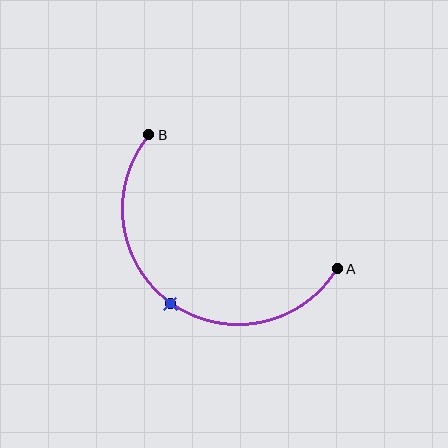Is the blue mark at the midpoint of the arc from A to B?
Yes. The blue mark lies on the arc at equal arc-length from both A and B — it is the arc midpoint.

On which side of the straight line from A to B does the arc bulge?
The arc bulges below and to the left of the straight line connecting A and B.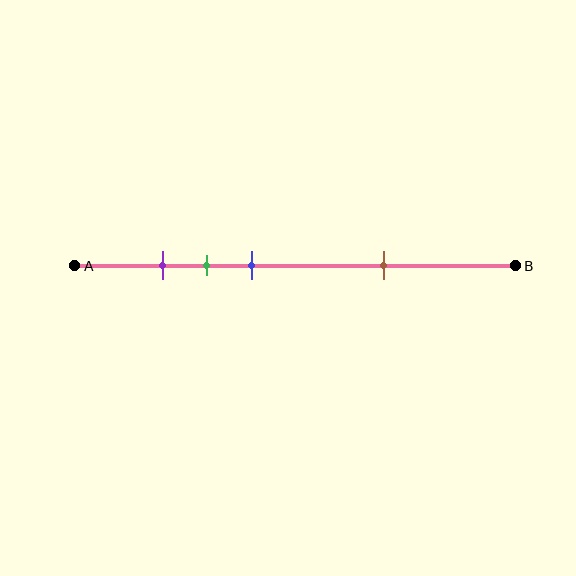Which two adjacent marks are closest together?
The purple and green marks are the closest adjacent pair.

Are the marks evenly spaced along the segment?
No, the marks are not evenly spaced.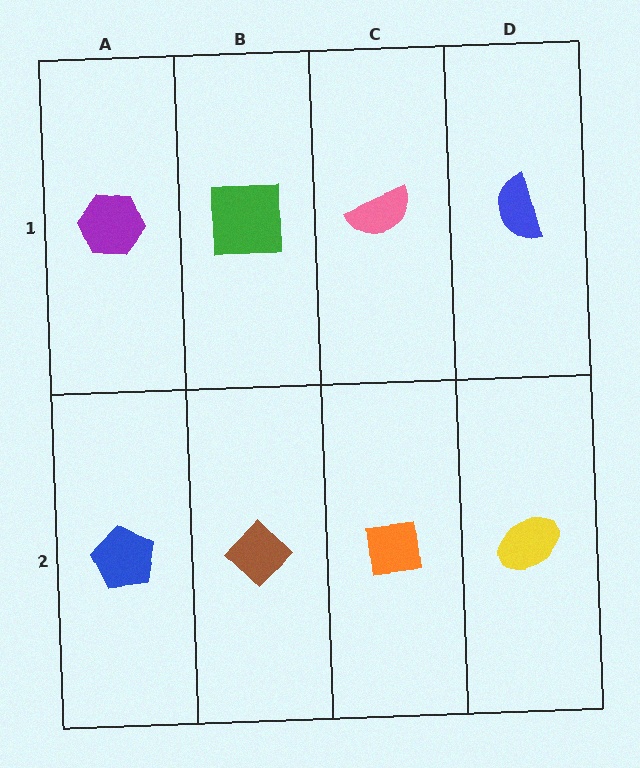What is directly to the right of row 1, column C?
A blue semicircle.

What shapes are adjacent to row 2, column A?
A purple hexagon (row 1, column A), a brown diamond (row 2, column B).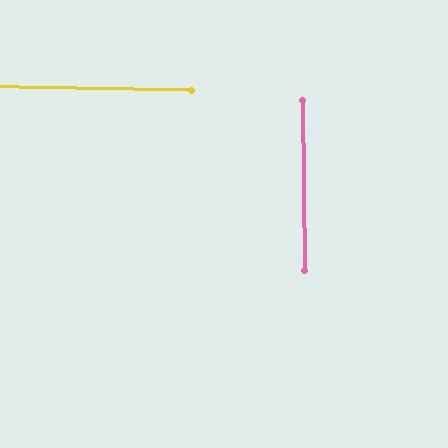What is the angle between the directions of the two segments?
Approximately 88 degrees.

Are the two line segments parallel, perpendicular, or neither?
Perpendicular — they meet at approximately 88°.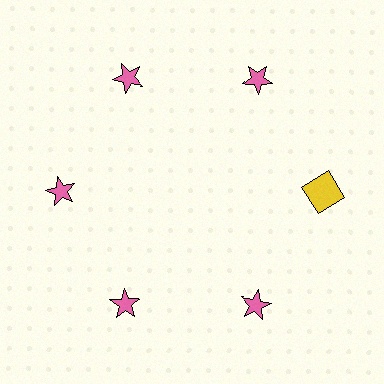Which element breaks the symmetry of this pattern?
The yellow square at roughly the 3 o'clock position breaks the symmetry. All other shapes are pink stars.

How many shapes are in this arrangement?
There are 6 shapes arranged in a ring pattern.